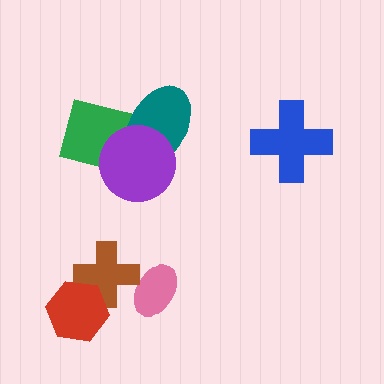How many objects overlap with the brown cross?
2 objects overlap with the brown cross.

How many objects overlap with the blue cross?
0 objects overlap with the blue cross.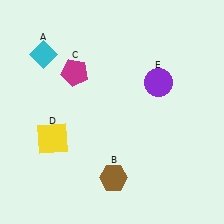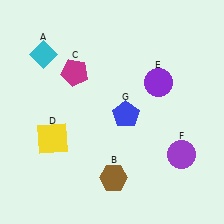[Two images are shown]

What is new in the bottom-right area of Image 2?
A purple circle (F) was added in the bottom-right area of Image 2.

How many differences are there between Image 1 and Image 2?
There are 2 differences between the two images.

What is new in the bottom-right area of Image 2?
A blue pentagon (G) was added in the bottom-right area of Image 2.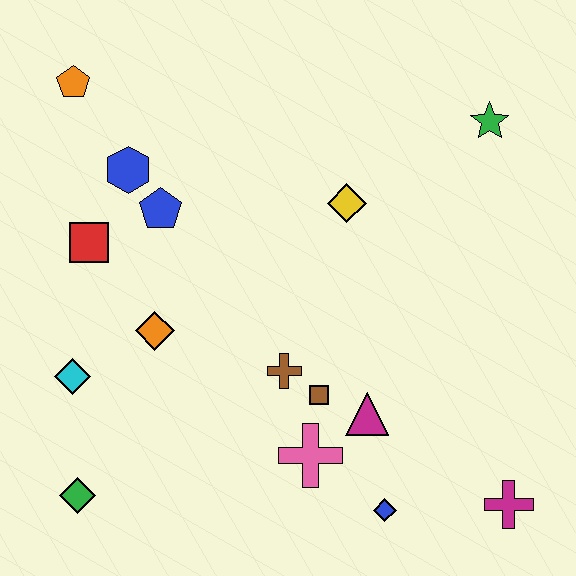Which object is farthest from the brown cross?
The orange pentagon is farthest from the brown cross.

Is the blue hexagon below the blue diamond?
No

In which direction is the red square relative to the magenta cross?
The red square is to the left of the magenta cross.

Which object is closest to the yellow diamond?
The green star is closest to the yellow diamond.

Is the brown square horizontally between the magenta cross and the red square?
Yes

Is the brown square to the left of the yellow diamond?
Yes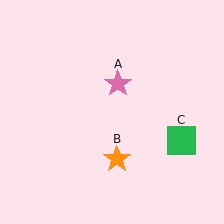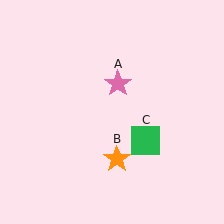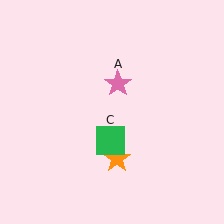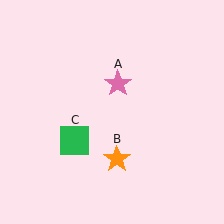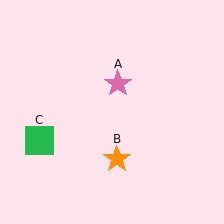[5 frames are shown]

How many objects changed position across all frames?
1 object changed position: green square (object C).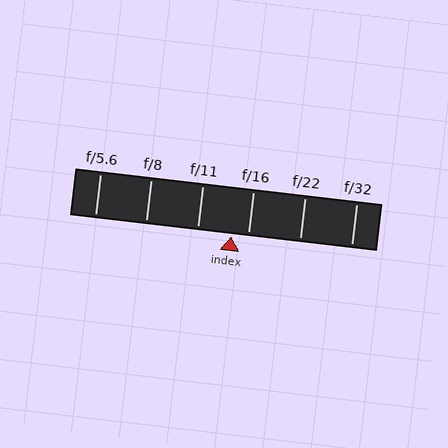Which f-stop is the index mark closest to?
The index mark is closest to f/16.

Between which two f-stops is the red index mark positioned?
The index mark is between f/11 and f/16.